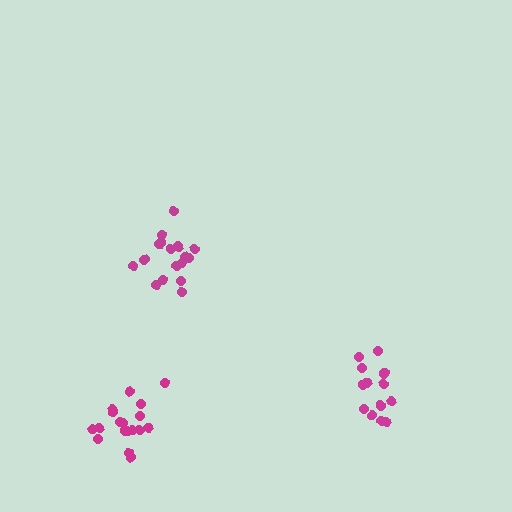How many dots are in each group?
Group 1: 17 dots, Group 2: 18 dots, Group 3: 14 dots (49 total).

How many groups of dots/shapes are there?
There are 3 groups.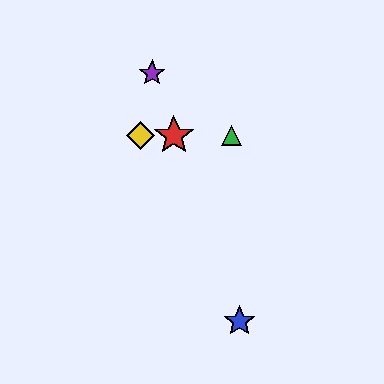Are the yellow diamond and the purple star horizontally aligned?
No, the yellow diamond is at y≈135 and the purple star is at y≈73.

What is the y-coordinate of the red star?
The red star is at y≈135.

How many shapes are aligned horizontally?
3 shapes (the red star, the green triangle, the yellow diamond) are aligned horizontally.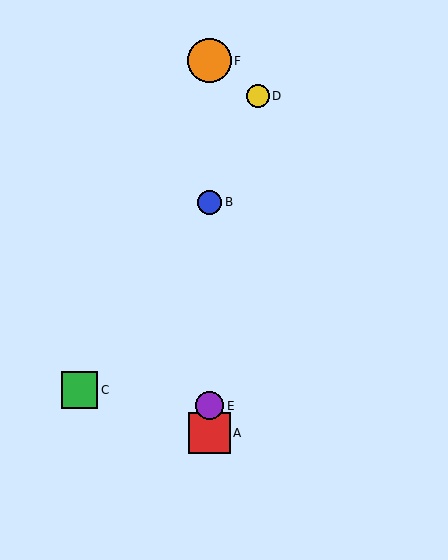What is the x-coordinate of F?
Object F is at x≈209.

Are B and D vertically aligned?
No, B is at x≈209 and D is at x≈258.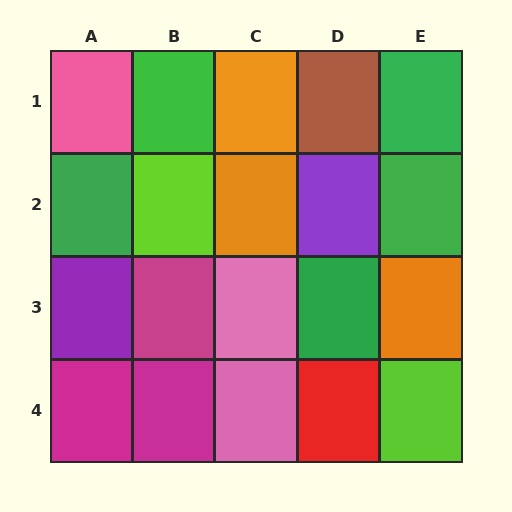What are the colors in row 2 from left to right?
Green, lime, orange, purple, green.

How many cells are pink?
3 cells are pink.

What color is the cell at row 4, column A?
Magenta.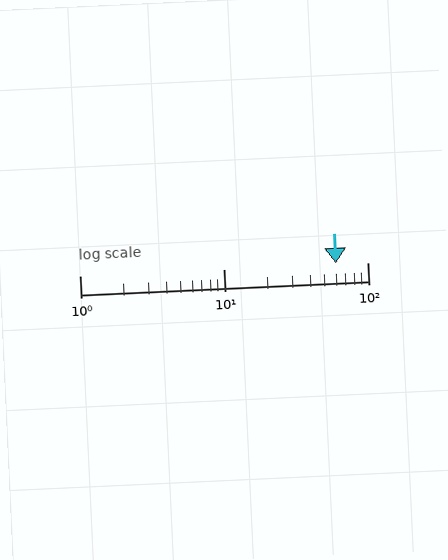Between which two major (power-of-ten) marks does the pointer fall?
The pointer is between 10 and 100.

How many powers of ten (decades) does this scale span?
The scale spans 2 decades, from 1 to 100.